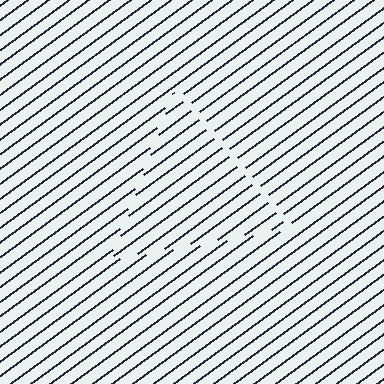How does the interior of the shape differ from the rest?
The interior of the shape contains the same grating, shifted by half a period — the contour is defined by the phase discontinuity where line-ends from the inner and outer gratings abut.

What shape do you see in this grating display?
An illusory triangle. The interior of the shape contains the same grating, shifted by half a period — the contour is defined by the phase discontinuity where line-ends from the inner and outer gratings abut.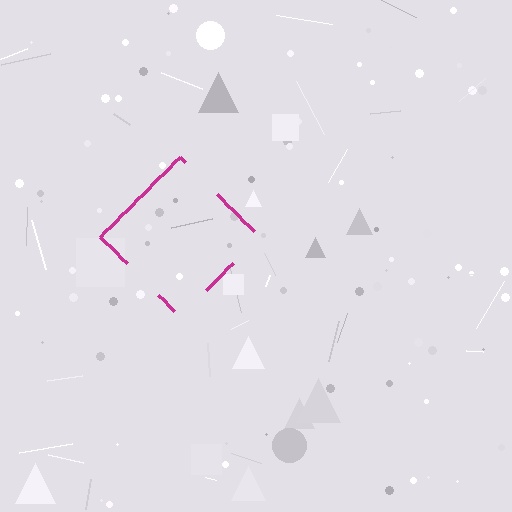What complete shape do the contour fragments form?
The contour fragments form a diamond.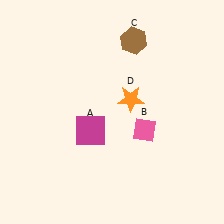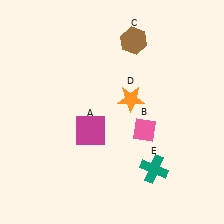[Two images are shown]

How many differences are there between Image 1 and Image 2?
There is 1 difference between the two images.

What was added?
A teal cross (E) was added in Image 2.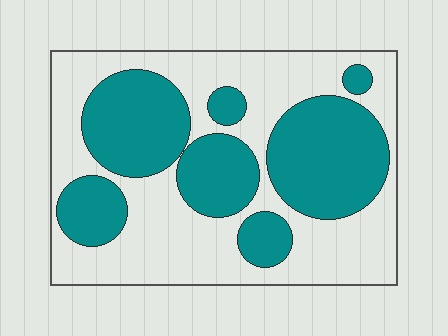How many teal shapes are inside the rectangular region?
7.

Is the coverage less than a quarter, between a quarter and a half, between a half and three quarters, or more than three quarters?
Between a quarter and a half.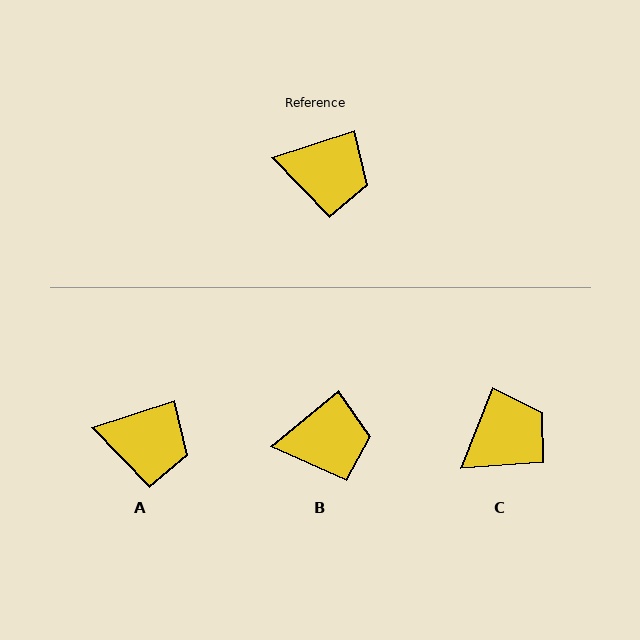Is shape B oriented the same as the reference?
No, it is off by about 22 degrees.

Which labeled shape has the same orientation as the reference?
A.